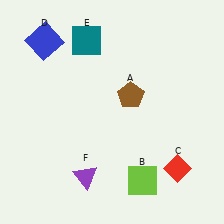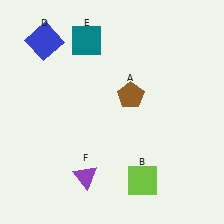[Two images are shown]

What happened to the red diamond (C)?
The red diamond (C) was removed in Image 2. It was in the bottom-right area of Image 1.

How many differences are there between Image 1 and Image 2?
There is 1 difference between the two images.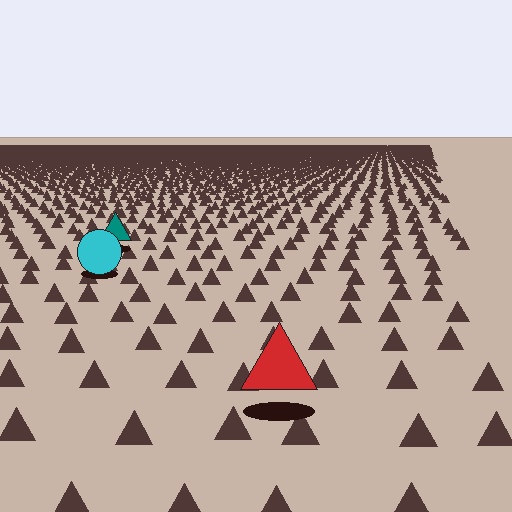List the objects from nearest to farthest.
From nearest to farthest: the red triangle, the cyan circle, the teal triangle.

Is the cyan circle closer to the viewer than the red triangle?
No. The red triangle is closer — you can tell from the texture gradient: the ground texture is coarser near it.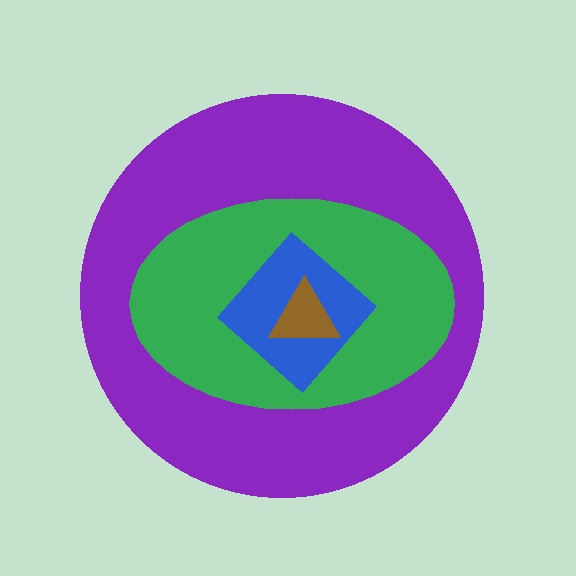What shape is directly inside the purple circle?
The green ellipse.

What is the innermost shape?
The brown triangle.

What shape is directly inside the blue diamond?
The brown triangle.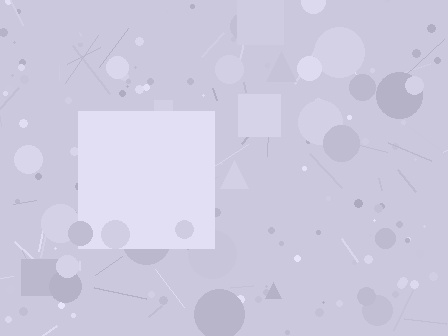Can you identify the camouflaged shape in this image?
The camouflaged shape is a square.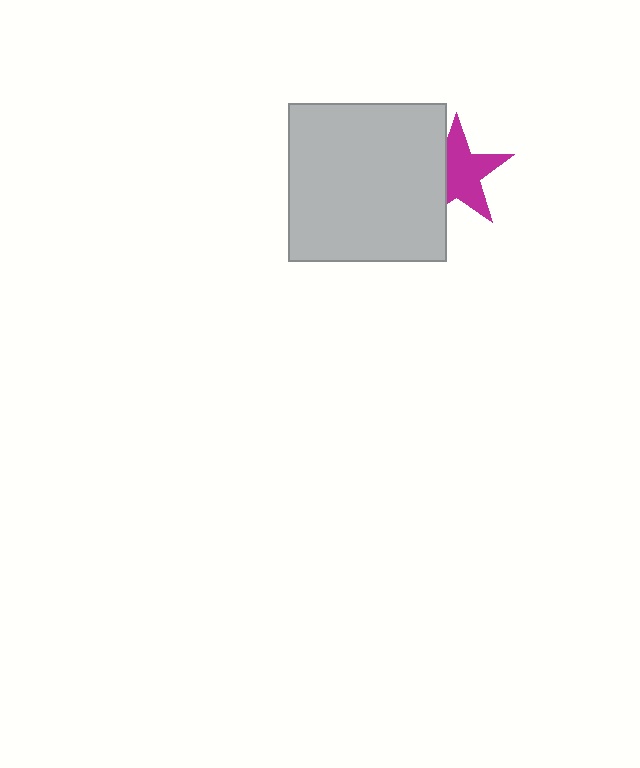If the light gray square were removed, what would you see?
You would see the complete magenta star.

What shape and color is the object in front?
The object in front is a light gray square.